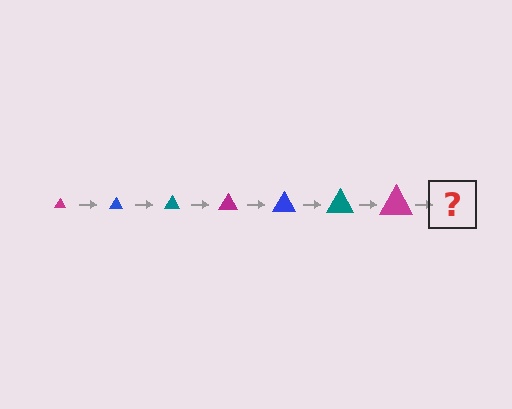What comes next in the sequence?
The next element should be a blue triangle, larger than the previous one.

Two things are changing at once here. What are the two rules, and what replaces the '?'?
The two rules are that the triangle grows larger each step and the color cycles through magenta, blue, and teal. The '?' should be a blue triangle, larger than the previous one.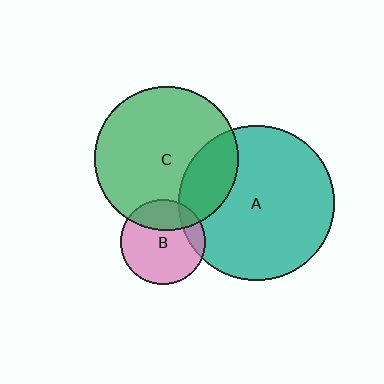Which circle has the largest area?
Circle A (teal).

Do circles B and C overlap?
Yes.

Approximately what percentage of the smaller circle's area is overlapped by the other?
Approximately 30%.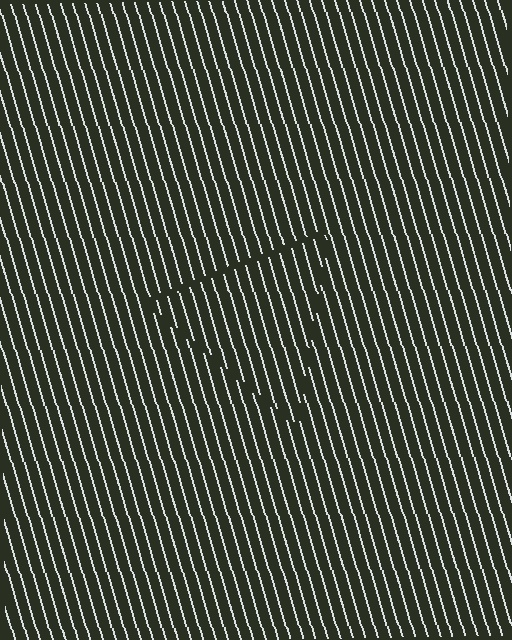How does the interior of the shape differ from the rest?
The interior of the shape contains the same grating, shifted by half a period — the contour is defined by the phase discontinuity where line-ends from the inner and outer gratings abut.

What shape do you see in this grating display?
An illusory triangle. The interior of the shape contains the same grating, shifted by half a period — the contour is defined by the phase discontinuity where line-ends from the inner and outer gratings abut.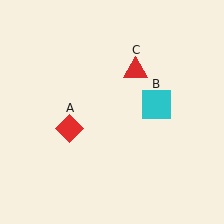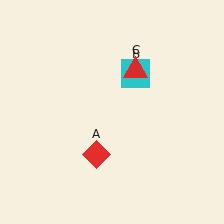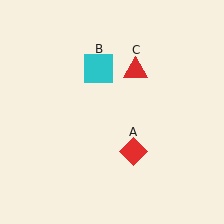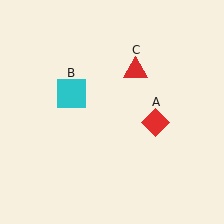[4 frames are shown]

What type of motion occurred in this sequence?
The red diamond (object A), cyan square (object B) rotated counterclockwise around the center of the scene.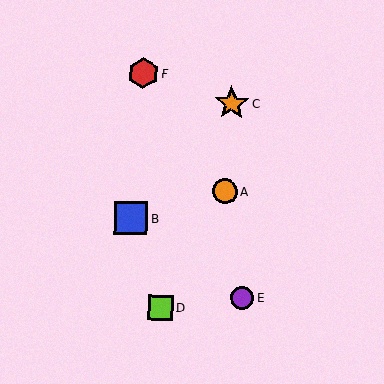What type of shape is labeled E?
Shape E is a purple circle.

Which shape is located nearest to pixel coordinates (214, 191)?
The orange circle (labeled A) at (225, 191) is nearest to that location.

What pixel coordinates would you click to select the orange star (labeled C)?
Click at (232, 103) to select the orange star C.